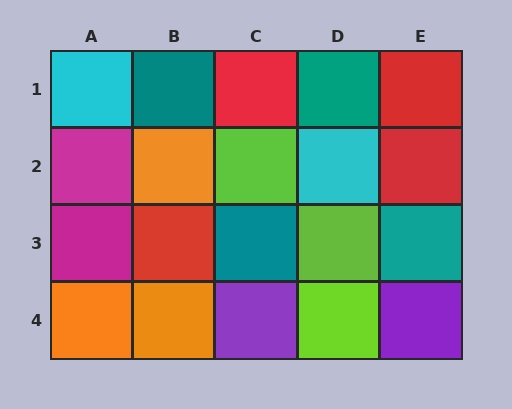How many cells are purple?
2 cells are purple.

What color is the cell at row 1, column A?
Cyan.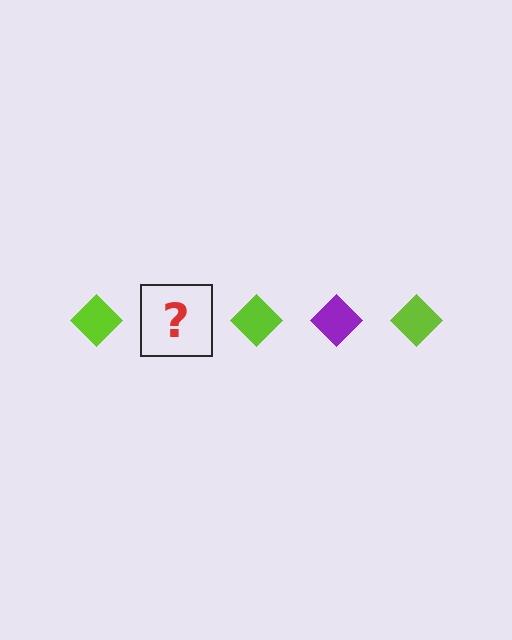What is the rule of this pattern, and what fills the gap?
The rule is that the pattern cycles through lime, purple diamonds. The gap should be filled with a purple diamond.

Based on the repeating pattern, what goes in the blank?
The blank should be a purple diamond.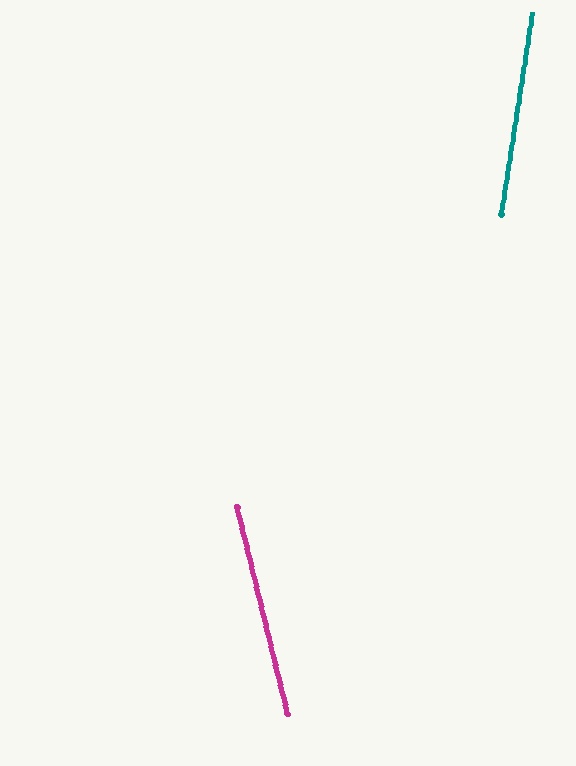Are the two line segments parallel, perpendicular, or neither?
Neither parallel nor perpendicular — they differ by about 23°.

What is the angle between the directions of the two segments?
Approximately 23 degrees.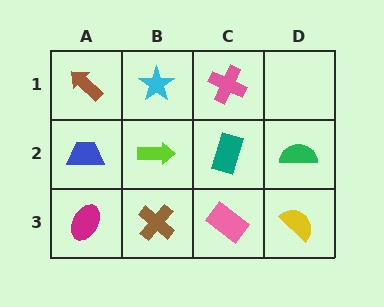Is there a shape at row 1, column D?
No, that cell is empty.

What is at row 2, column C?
A teal rectangle.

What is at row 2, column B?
A lime arrow.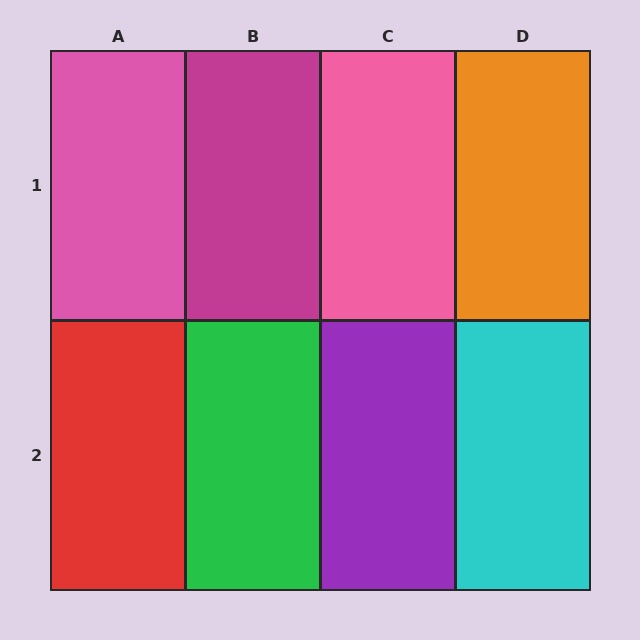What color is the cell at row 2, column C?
Purple.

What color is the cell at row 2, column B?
Green.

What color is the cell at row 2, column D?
Cyan.